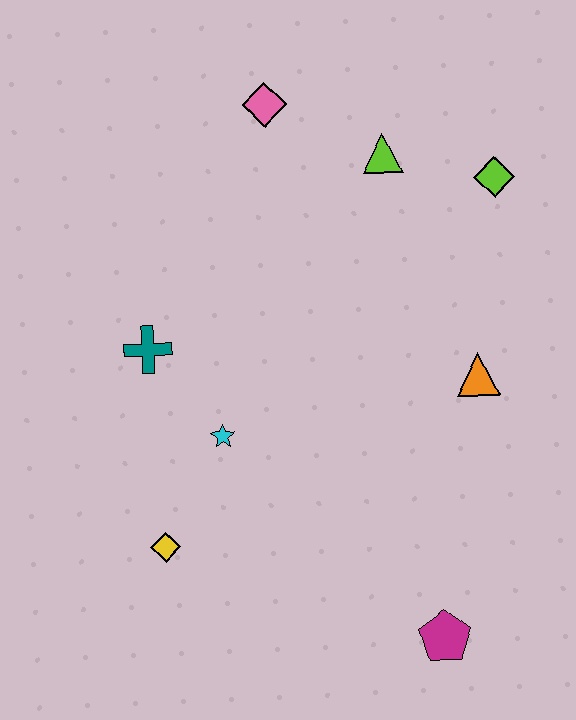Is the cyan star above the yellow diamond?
Yes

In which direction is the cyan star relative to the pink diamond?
The cyan star is below the pink diamond.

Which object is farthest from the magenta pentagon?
The pink diamond is farthest from the magenta pentagon.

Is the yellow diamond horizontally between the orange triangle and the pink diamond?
No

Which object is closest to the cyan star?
The teal cross is closest to the cyan star.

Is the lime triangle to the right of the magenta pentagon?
No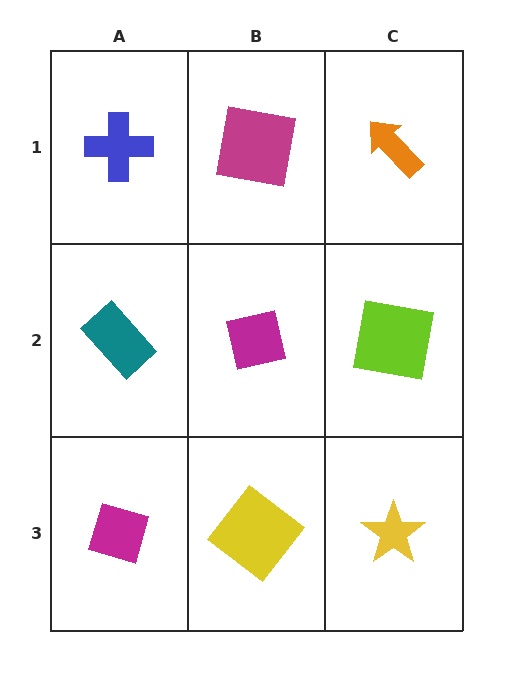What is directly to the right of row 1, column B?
An orange arrow.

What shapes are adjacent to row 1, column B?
A magenta square (row 2, column B), a blue cross (row 1, column A), an orange arrow (row 1, column C).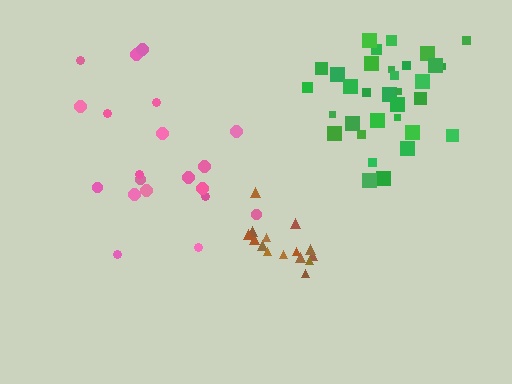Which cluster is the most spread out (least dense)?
Pink.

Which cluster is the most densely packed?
Brown.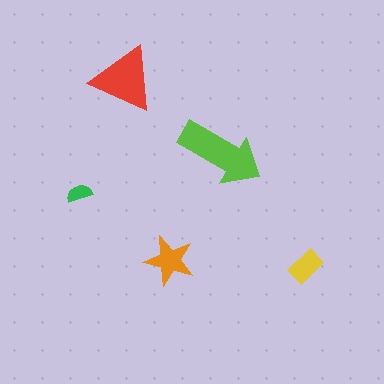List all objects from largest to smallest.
The lime arrow, the red triangle, the orange star, the yellow rectangle, the green semicircle.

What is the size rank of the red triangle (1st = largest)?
2nd.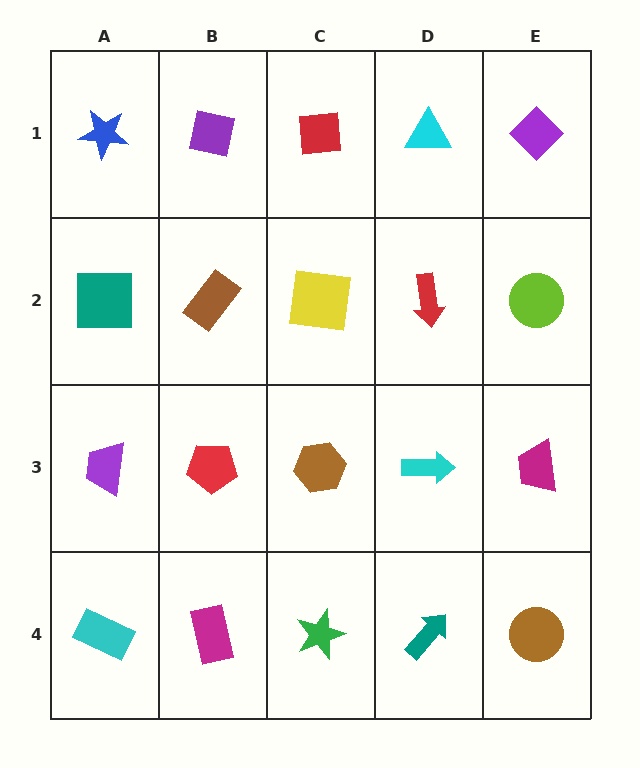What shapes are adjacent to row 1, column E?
A lime circle (row 2, column E), a cyan triangle (row 1, column D).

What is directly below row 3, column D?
A teal arrow.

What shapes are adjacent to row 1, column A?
A teal square (row 2, column A), a purple square (row 1, column B).